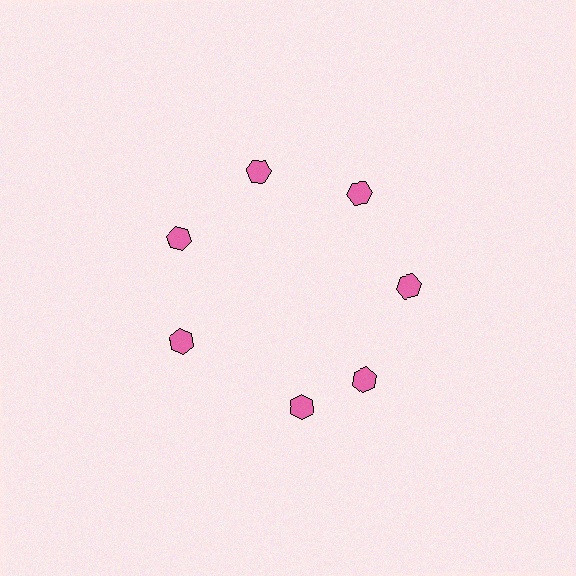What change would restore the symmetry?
The symmetry would be restored by rotating it back into even spacing with its neighbors so that all 7 hexagons sit at equal angles and equal distance from the center.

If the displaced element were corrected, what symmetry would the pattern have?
It would have 7-fold rotational symmetry — the pattern would map onto itself every 51 degrees.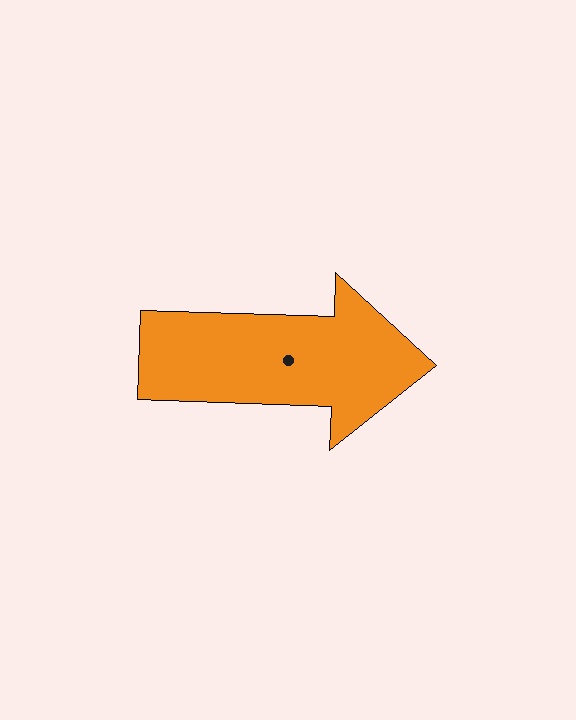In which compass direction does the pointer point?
East.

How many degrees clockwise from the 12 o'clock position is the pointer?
Approximately 92 degrees.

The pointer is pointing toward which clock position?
Roughly 3 o'clock.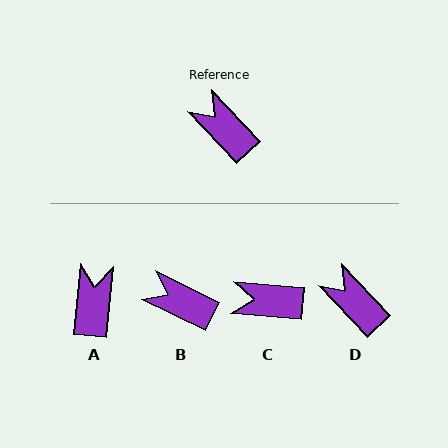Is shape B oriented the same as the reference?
No, it is off by about 20 degrees.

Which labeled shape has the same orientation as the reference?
D.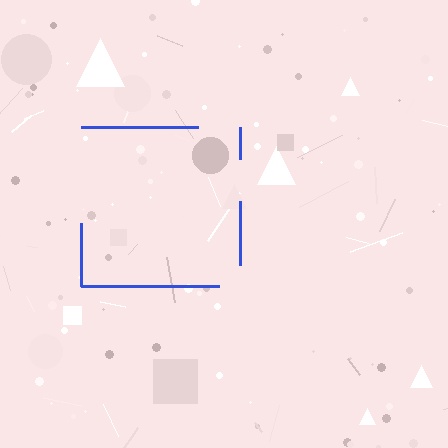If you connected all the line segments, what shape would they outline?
They would outline a square.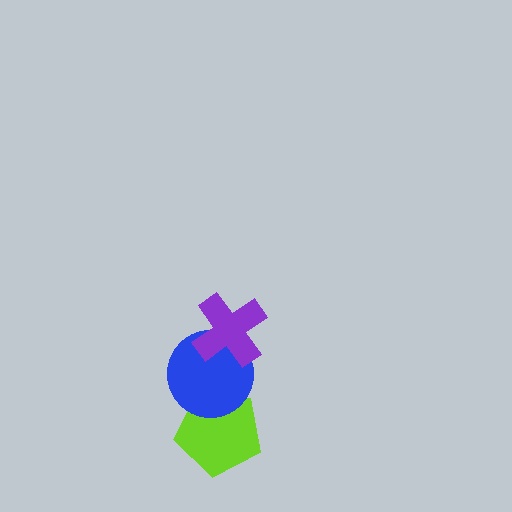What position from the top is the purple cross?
The purple cross is 1st from the top.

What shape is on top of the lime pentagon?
The blue circle is on top of the lime pentagon.